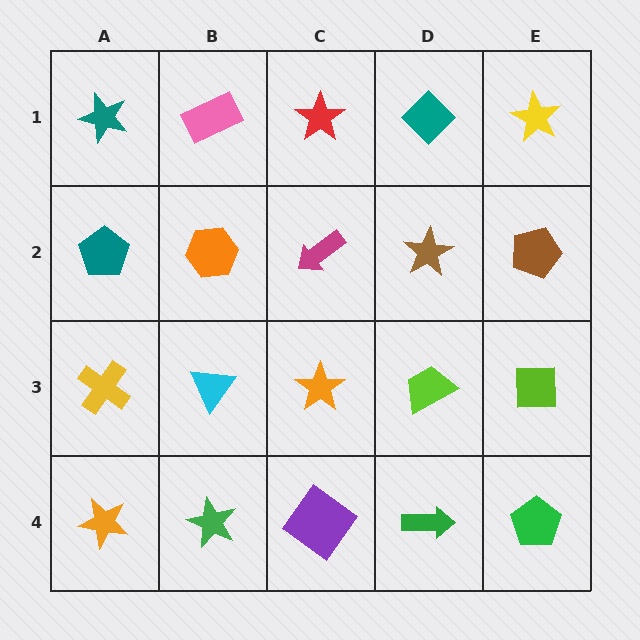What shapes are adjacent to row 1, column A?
A teal pentagon (row 2, column A), a pink rectangle (row 1, column B).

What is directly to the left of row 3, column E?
A lime trapezoid.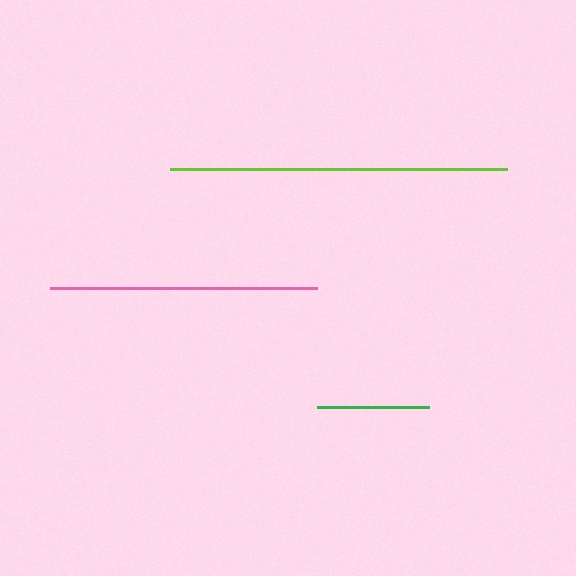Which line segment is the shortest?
The green line is the shortest at approximately 112 pixels.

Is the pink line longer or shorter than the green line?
The pink line is longer than the green line.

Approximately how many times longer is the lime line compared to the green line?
The lime line is approximately 3.0 times the length of the green line.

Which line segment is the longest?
The lime line is the longest at approximately 337 pixels.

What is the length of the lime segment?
The lime segment is approximately 337 pixels long.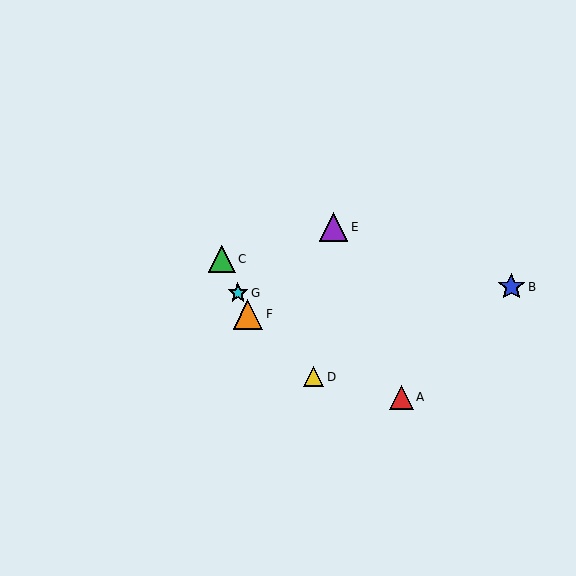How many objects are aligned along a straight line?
3 objects (C, F, G) are aligned along a straight line.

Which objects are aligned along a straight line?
Objects C, F, G are aligned along a straight line.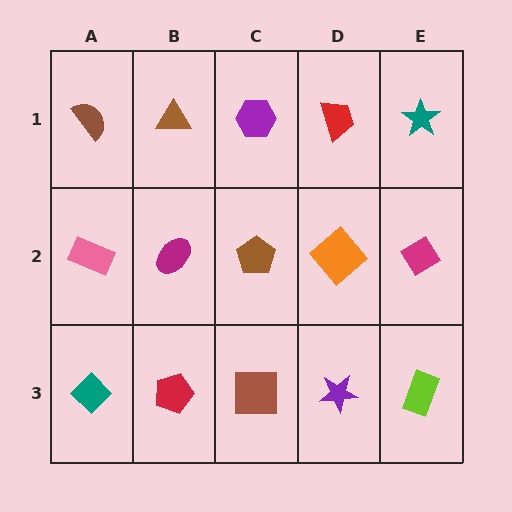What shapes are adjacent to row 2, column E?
A teal star (row 1, column E), a lime rectangle (row 3, column E), an orange diamond (row 2, column D).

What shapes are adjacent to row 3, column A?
A pink rectangle (row 2, column A), a red pentagon (row 3, column B).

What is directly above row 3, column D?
An orange diamond.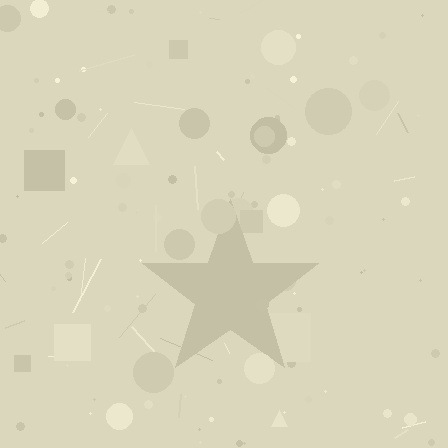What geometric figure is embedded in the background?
A star is embedded in the background.